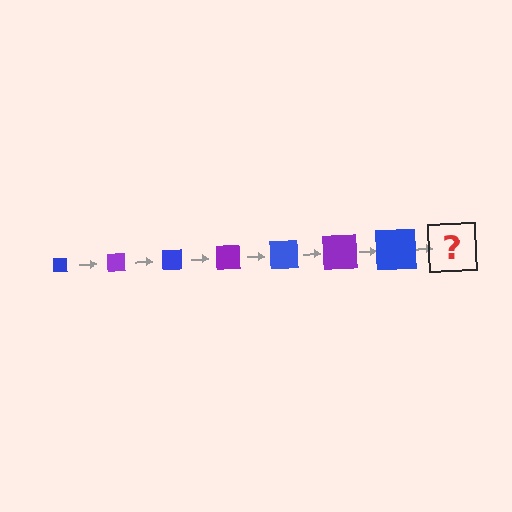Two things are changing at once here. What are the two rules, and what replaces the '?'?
The two rules are that the square grows larger each step and the color cycles through blue and purple. The '?' should be a purple square, larger than the previous one.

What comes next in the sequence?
The next element should be a purple square, larger than the previous one.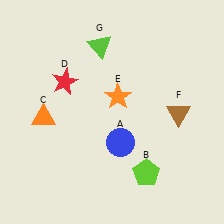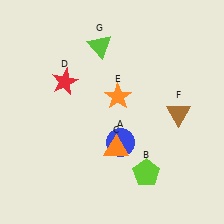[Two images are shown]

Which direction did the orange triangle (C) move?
The orange triangle (C) moved right.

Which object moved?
The orange triangle (C) moved right.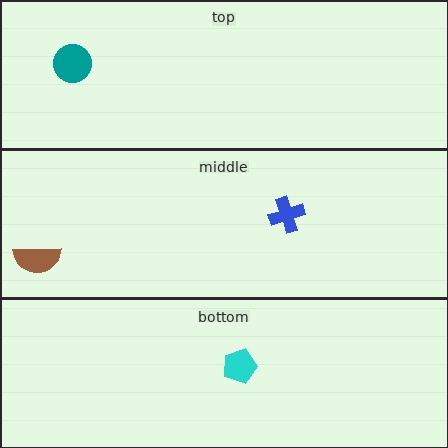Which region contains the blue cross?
The middle region.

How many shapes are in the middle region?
2.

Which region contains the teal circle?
The top region.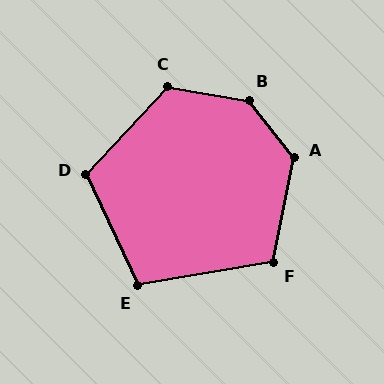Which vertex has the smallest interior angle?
E, at approximately 106 degrees.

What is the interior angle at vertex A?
Approximately 131 degrees (obtuse).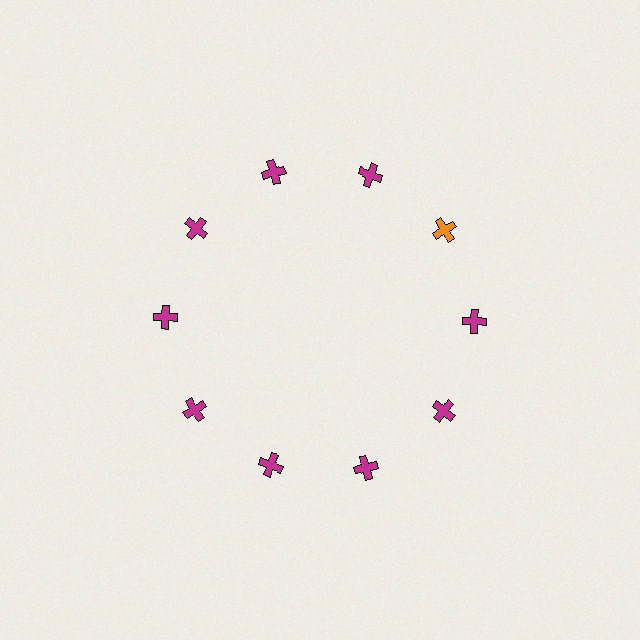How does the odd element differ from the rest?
It has a different color: orange instead of magenta.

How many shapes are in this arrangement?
There are 10 shapes arranged in a ring pattern.